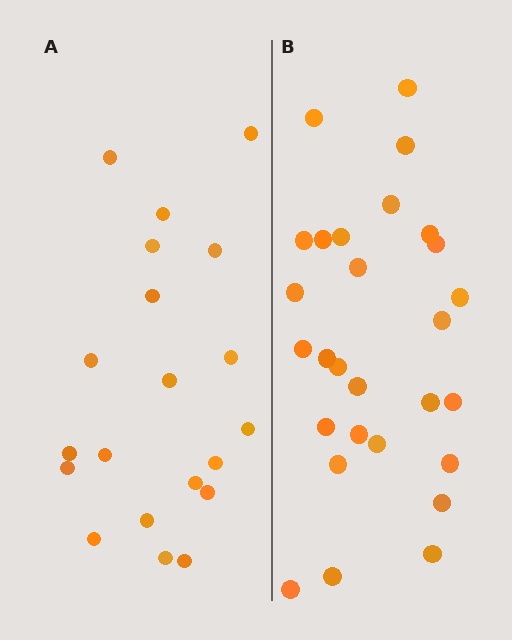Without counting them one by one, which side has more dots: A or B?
Region B (the right region) has more dots.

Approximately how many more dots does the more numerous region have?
Region B has roughly 8 or so more dots than region A.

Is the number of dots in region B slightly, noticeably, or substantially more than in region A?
Region B has noticeably more, but not dramatically so. The ratio is roughly 1.4 to 1.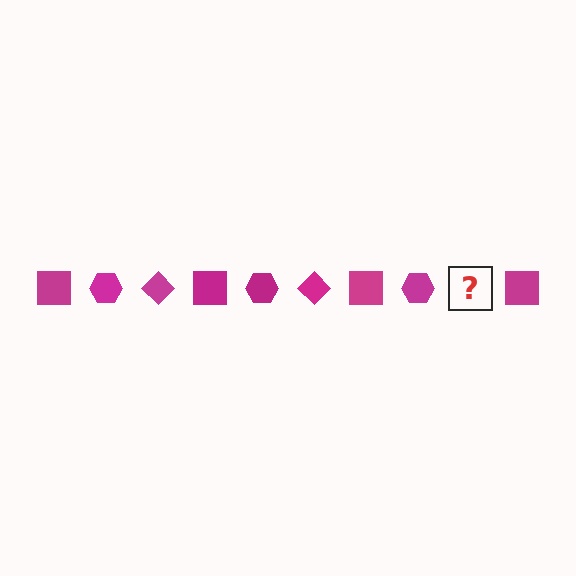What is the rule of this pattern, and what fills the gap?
The rule is that the pattern cycles through square, hexagon, diamond shapes in magenta. The gap should be filled with a magenta diamond.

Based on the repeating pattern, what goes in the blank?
The blank should be a magenta diamond.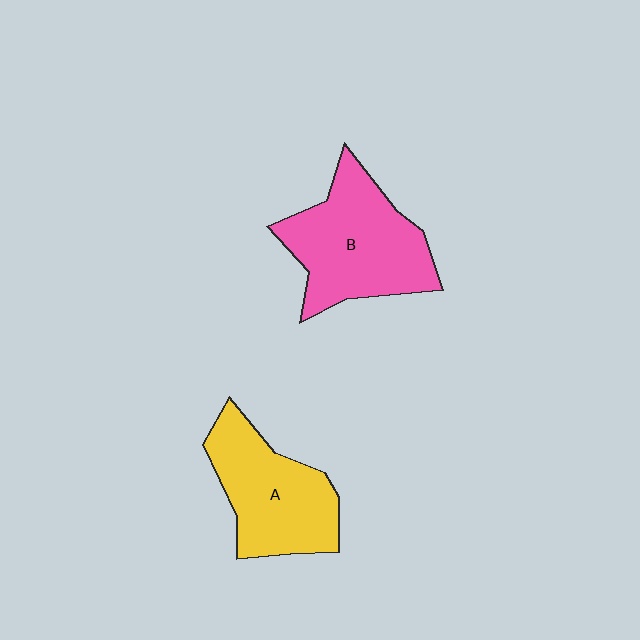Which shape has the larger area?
Shape B (pink).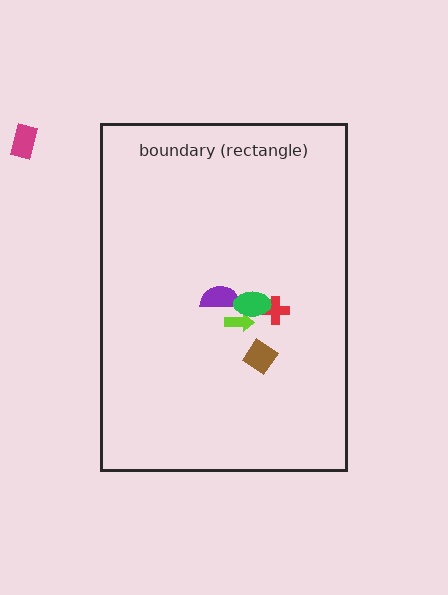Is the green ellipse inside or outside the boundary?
Inside.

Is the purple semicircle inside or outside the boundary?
Inside.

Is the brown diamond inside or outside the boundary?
Inside.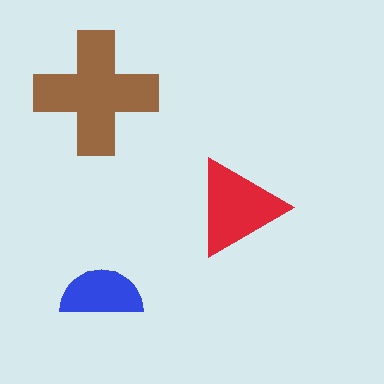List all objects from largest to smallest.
The brown cross, the red triangle, the blue semicircle.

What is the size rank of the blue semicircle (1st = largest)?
3rd.